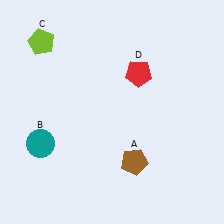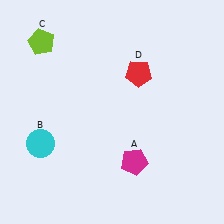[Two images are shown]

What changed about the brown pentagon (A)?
In Image 1, A is brown. In Image 2, it changed to magenta.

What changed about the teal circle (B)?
In Image 1, B is teal. In Image 2, it changed to cyan.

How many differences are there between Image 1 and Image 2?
There are 2 differences between the two images.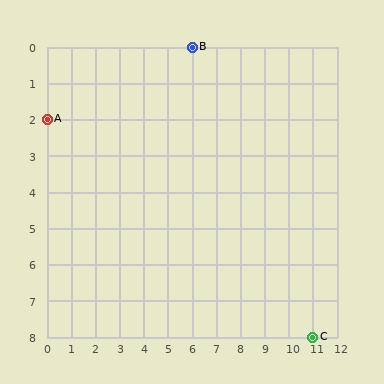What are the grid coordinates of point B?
Point B is at grid coordinates (6, 0).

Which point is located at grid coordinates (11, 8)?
Point C is at (11, 8).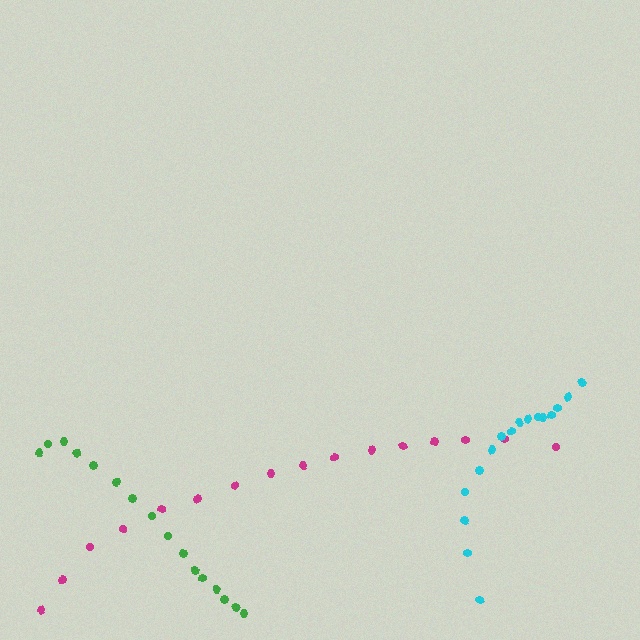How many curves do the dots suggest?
There are 3 distinct paths.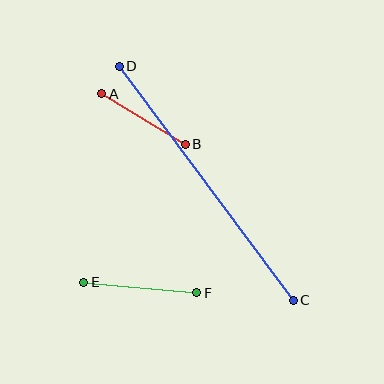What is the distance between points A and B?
The distance is approximately 98 pixels.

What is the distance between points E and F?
The distance is approximately 113 pixels.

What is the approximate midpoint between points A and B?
The midpoint is at approximately (143, 119) pixels.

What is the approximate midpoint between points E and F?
The midpoint is at approximately (140, 287) pixels.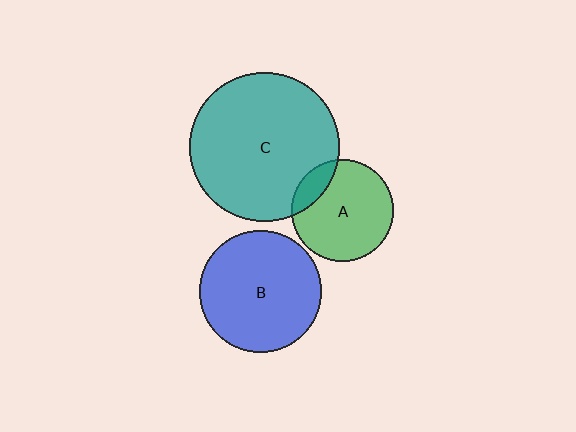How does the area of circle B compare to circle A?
Approximately 1.4 times.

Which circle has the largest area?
Circle C (teal).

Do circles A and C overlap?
Yes.